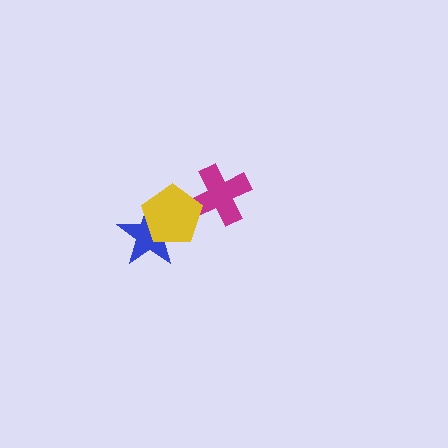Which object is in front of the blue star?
The yellow pentagon is in front of the blue star.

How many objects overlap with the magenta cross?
1 object overlaps with the magenta cross.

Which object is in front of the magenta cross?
The yellow pentagon is in front of the magenta cross.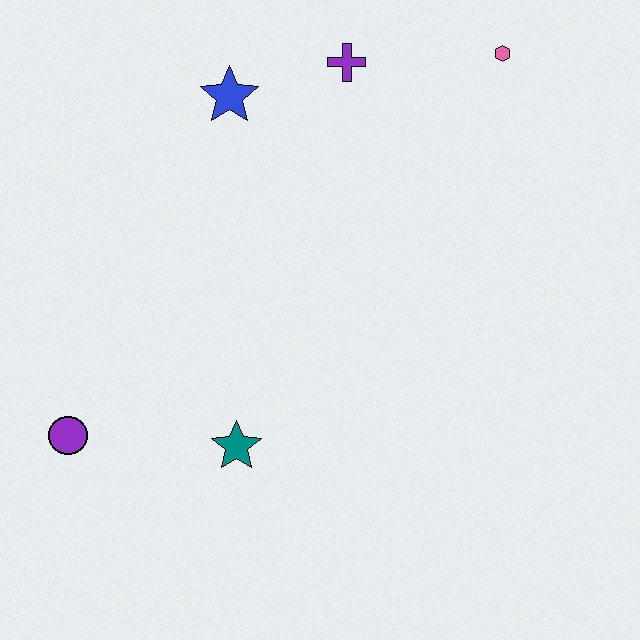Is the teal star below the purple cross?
Yes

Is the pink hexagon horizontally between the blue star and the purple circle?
No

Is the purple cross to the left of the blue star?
No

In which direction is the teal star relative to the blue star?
The teal star is below the blue star.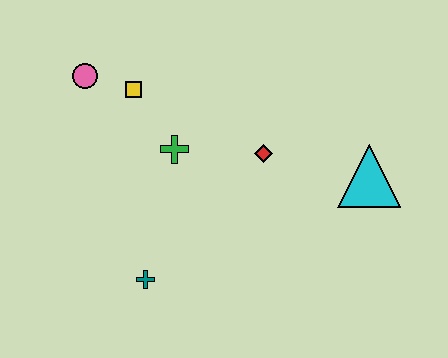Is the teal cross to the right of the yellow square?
Yes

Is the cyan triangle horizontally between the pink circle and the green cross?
No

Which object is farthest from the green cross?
The cyan triangle is farthest from the green cross.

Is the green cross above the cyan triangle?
Yes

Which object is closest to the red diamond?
The green cross is closest to the red diamond.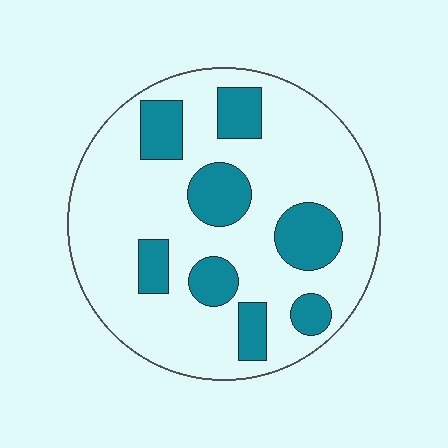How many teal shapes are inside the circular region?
8.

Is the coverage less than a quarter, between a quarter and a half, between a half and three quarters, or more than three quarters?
Less than a quarter.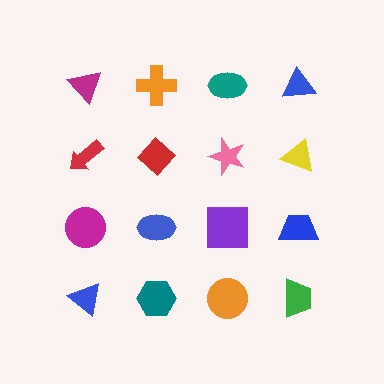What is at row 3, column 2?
A blue ellipse.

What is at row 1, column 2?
An orange cross.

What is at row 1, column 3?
A teal ellipse.